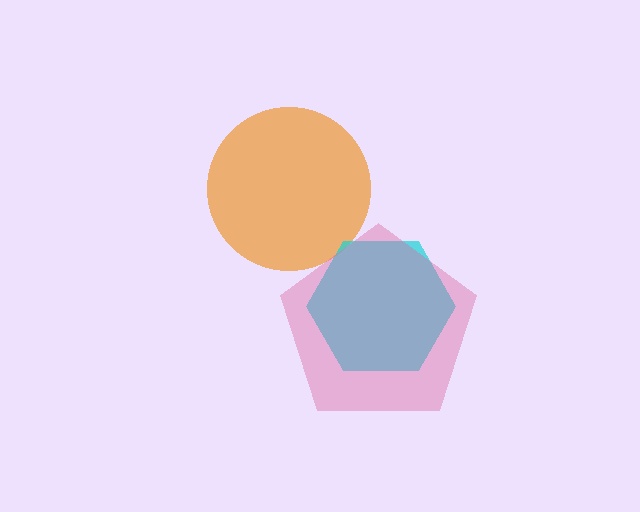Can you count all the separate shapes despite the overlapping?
Yes, there are 3 separate shapes.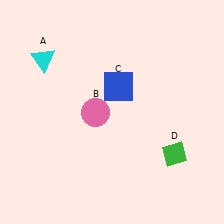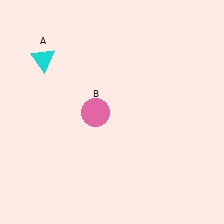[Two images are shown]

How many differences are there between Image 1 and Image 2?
There are 2 differences between the two images.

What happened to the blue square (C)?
The blue square (C) was removed in Image 2. It was in the top-right area of Image 1.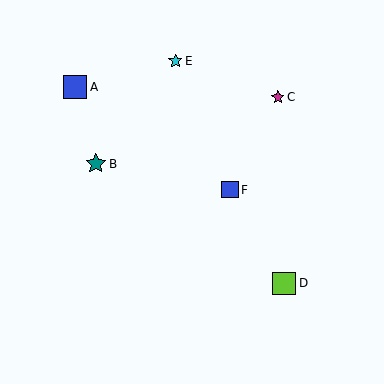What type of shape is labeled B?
Shape B is a teal star.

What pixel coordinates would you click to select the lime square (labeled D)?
Click at (284, 283) to select the lime square D.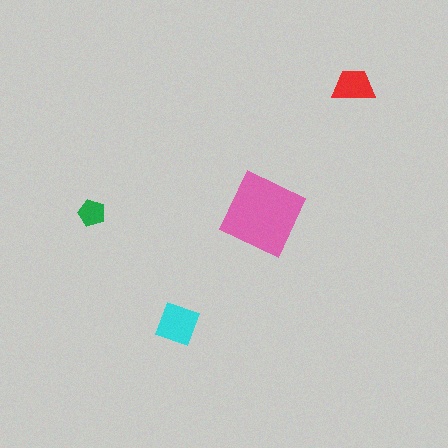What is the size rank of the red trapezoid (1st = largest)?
3rd.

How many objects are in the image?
There are 4 objects in the image.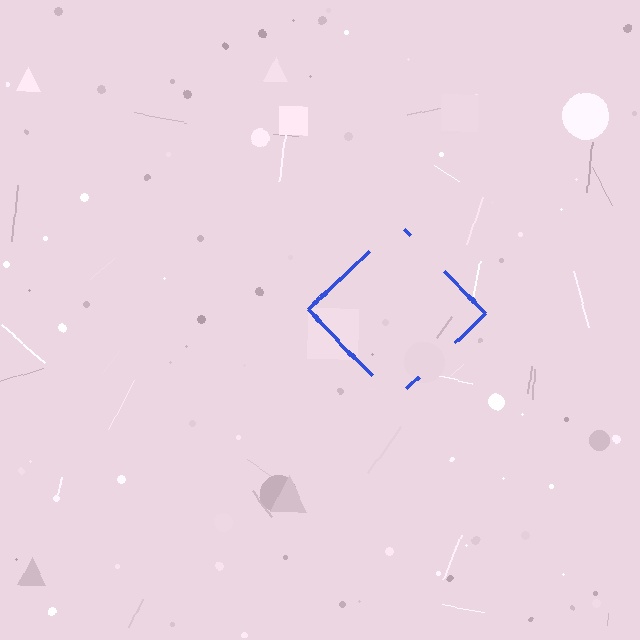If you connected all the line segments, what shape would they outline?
They would outline a diamond.